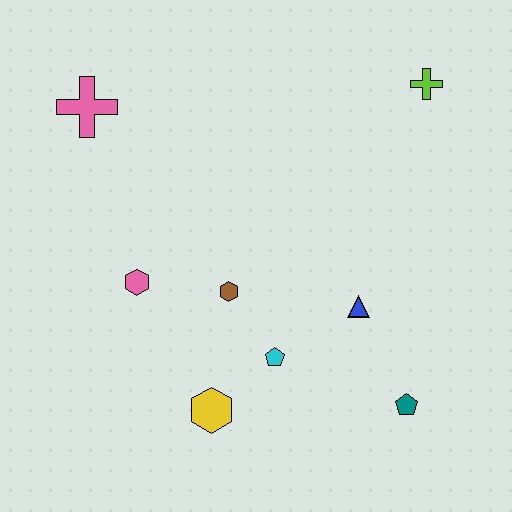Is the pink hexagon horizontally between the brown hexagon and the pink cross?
Yes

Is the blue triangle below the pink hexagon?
Yes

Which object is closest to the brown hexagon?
The cyan pentagon is closest to the brown hexagon.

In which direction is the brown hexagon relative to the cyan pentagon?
The brown hexagon is above the cyan pentagon.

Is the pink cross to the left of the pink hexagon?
Yes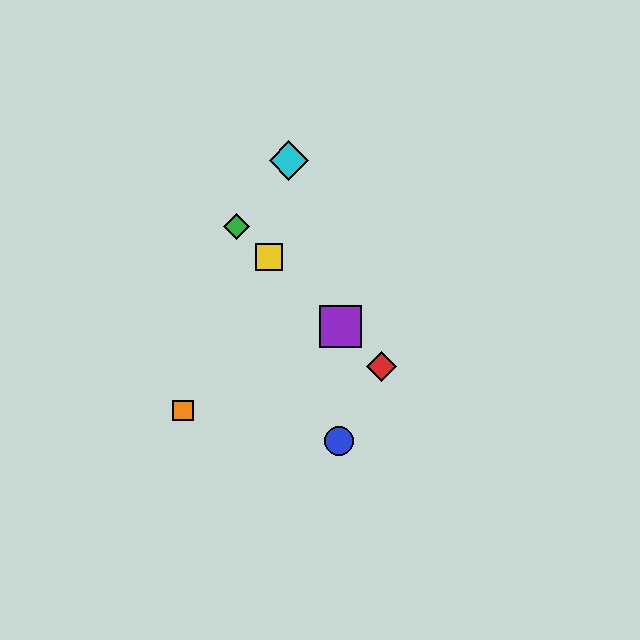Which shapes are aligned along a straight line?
The red diamond, the green diamond, the yellow square, the purple square are aligned along a straight line.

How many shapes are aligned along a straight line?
4 shapes (the red diamond, the green diamond, the yellow square, the purple square) are aligned along a straight line.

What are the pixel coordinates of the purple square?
The purple square is at (340, 327).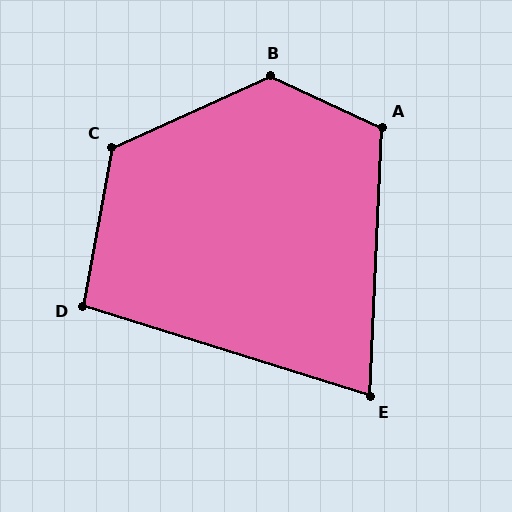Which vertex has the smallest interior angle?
E, at approximately 75 degrees.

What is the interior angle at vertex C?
Approximately 125 degrees (obtuse).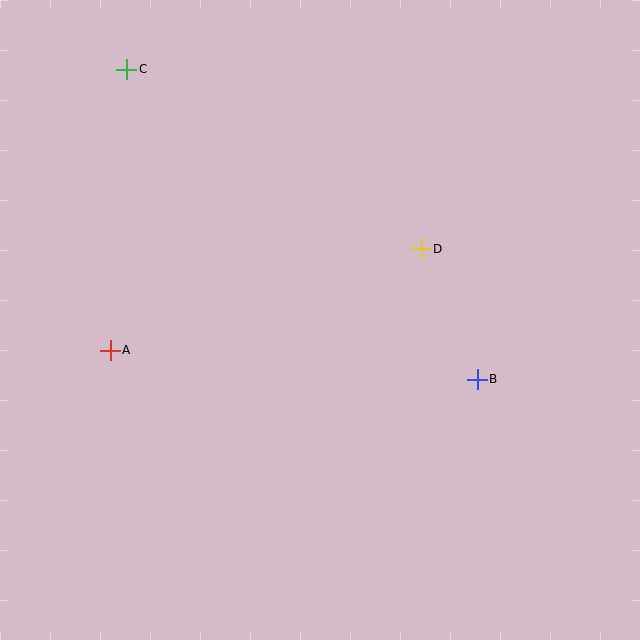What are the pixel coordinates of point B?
Point B is at (477, 379).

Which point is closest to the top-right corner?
Point D is closest to the top-right corner.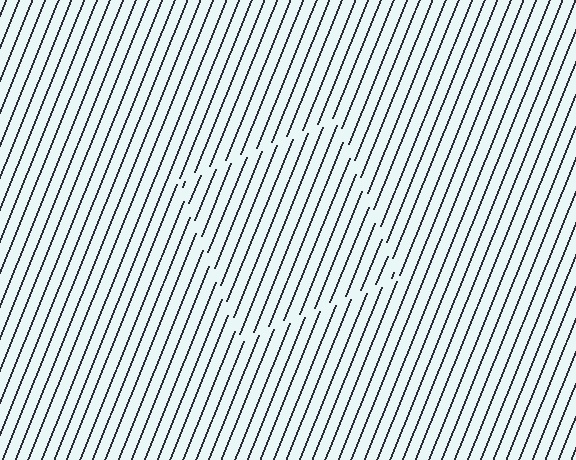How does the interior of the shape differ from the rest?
The interior of the shape contains the same grating, shifted by half a period — the contour is defined by the phase discontinuity where line-ends from the inner and outer gratings abut.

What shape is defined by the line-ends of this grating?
An illusory square. The interior of the shape contains the same grating, shifted by half a period — the contour is defined by the phase discontinuity where line-ends from the inner and outer gratings abut.